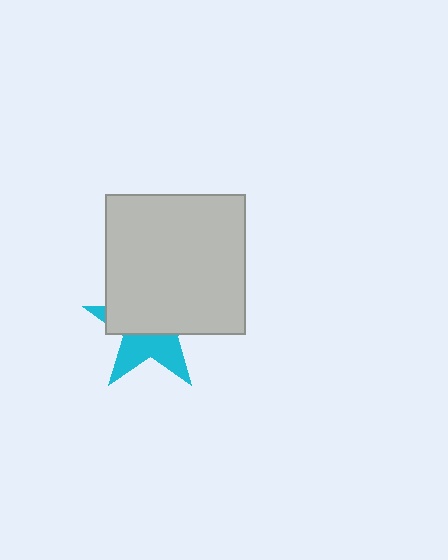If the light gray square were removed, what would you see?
You would see the complete cyan star.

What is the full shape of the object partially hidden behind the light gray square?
The partially hidden object is a cyan star.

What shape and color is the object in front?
The object in front is a light gray square.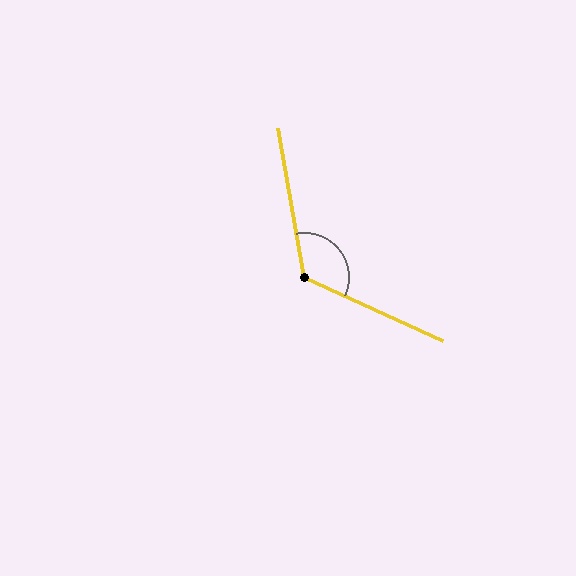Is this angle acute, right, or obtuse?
It is obtuse.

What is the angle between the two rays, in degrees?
Approximately 124 degrees.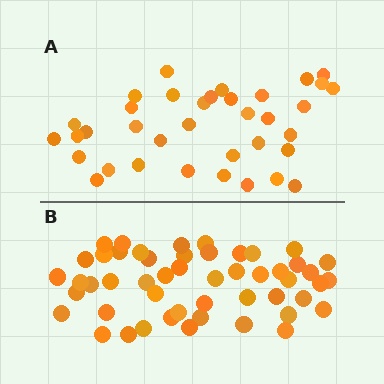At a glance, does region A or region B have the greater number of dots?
Region B (the bottom region) has more dots.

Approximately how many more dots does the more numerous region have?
Region B has approximately 15 more dots than region A.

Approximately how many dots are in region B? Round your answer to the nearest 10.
About 50 dots.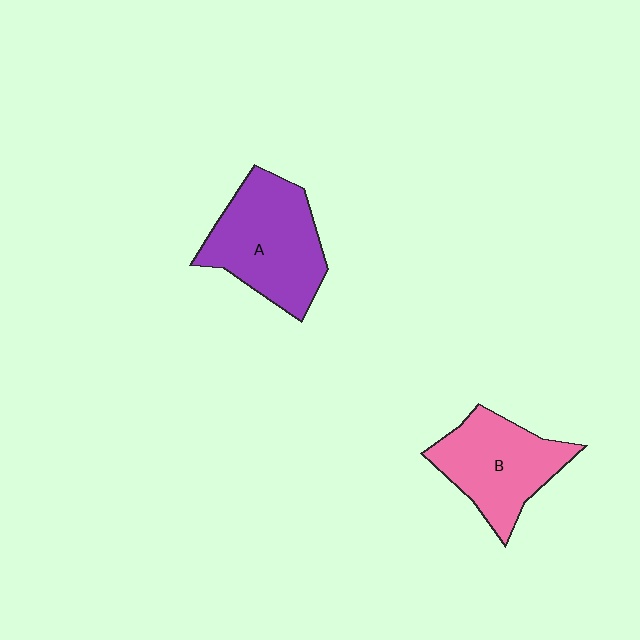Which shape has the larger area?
Shape A (purple).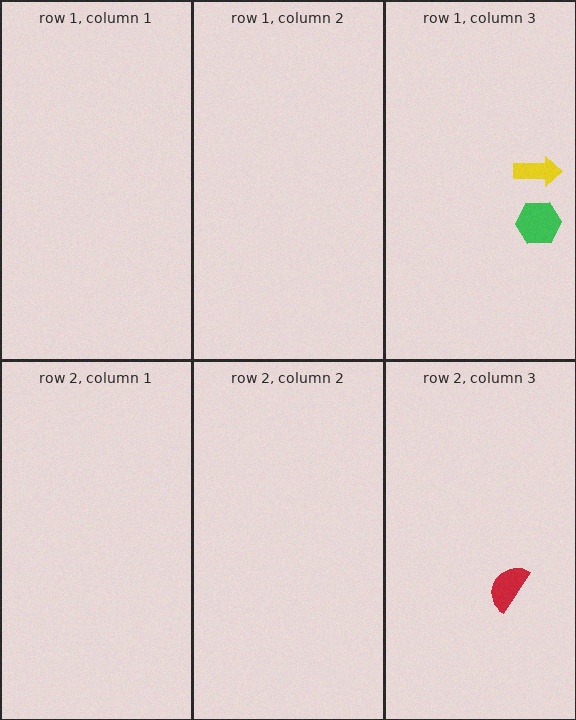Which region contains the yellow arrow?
The row 1, column 3 region.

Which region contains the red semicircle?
The row 2, column 3 region.